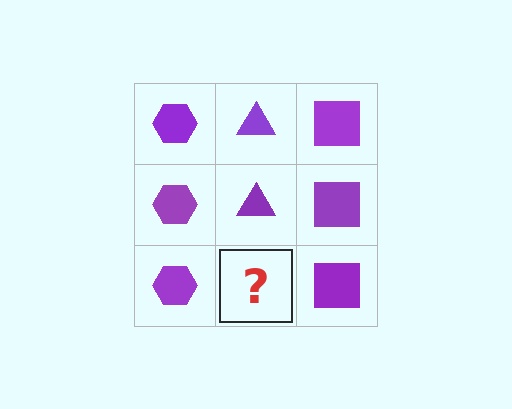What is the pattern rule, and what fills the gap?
The rule is that each column has a consistent shape. The gap should be filled with a purple triangle.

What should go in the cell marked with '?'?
The missing cell should contain a purple triangle.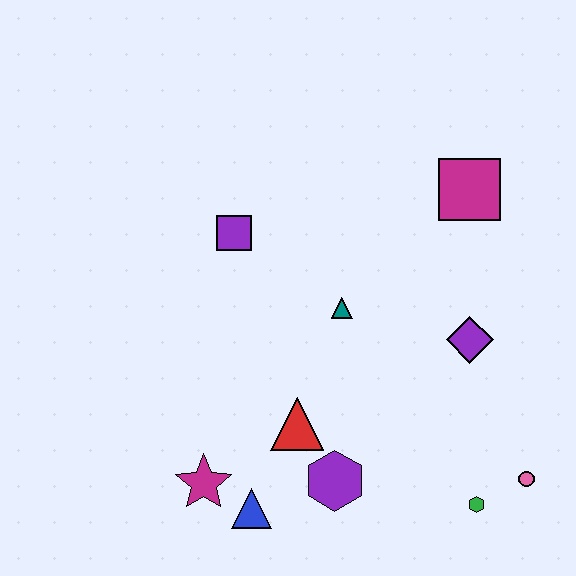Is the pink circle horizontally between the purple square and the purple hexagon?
No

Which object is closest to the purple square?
The teal triangle is closest to the purple square.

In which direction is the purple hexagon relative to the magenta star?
The purple hexagon is to the right of the magenta star.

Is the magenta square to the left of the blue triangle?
No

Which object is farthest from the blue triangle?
The magenta square is farthest from the blue triangle.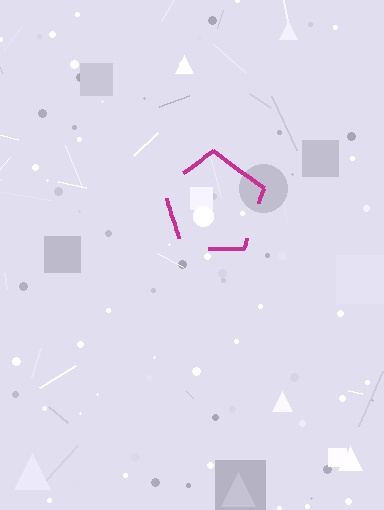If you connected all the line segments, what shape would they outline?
They would outline a pentagon.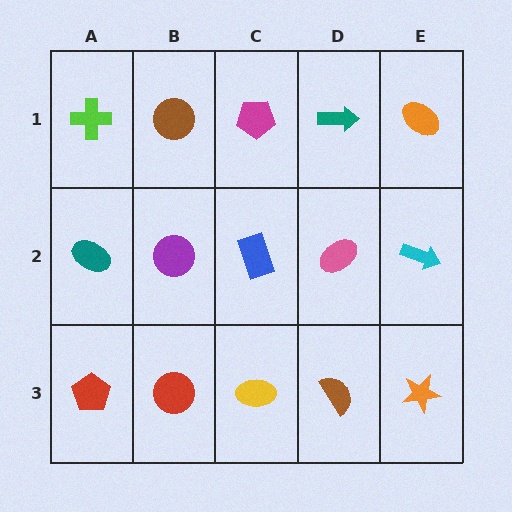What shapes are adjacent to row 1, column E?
A cyan arrow (row 2, column E), a teal arrow (row 1, column D).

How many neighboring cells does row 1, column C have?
3.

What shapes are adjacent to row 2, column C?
A magenta pentagon (row 1, column C), a yellow ellipse (row 3, column C), a purple circle (row 2, column B), a pink ellipse (row 2, column D).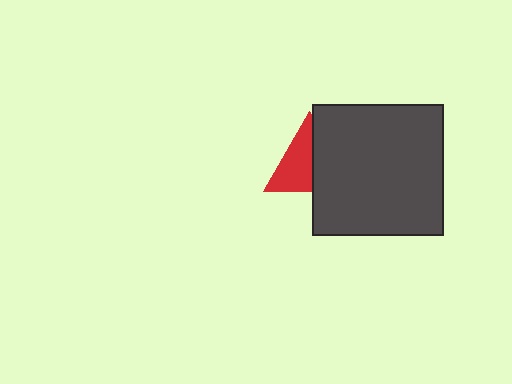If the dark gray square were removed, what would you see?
You would see the complete red triangle.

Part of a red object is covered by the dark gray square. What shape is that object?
It is a triangle.